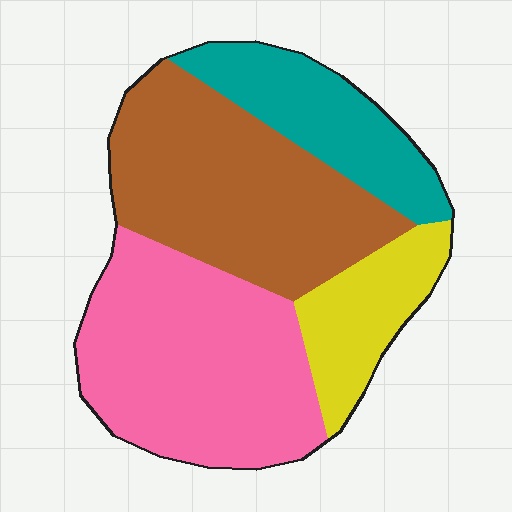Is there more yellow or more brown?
Brown.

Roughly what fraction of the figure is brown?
Brown takes up between a third and a half of the figure.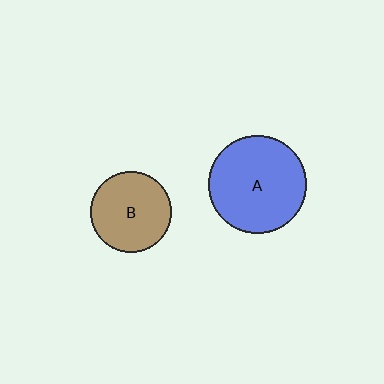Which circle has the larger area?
Circle A (blue).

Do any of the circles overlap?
No, none of the circles overlap.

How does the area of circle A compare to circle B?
Approximately 1.5 times.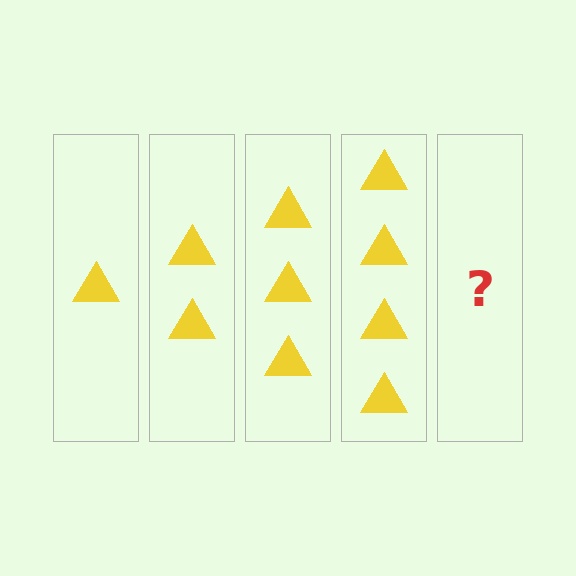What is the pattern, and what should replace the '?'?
The pattern is that each step adds one more triangle. The '?' should be 5 triangles.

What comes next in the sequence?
The next element should be 5 triangles.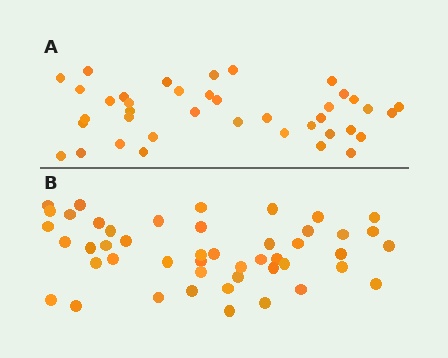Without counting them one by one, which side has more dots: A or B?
Region B (the bottom region) has more dots.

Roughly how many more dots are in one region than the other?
Region B has roughly 8 or so more dots than region A.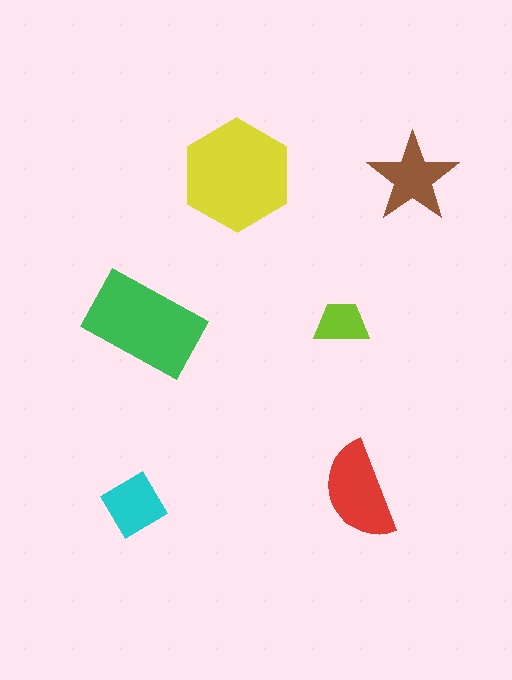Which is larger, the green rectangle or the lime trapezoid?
The green rectangle.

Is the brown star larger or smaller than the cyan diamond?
Larger.